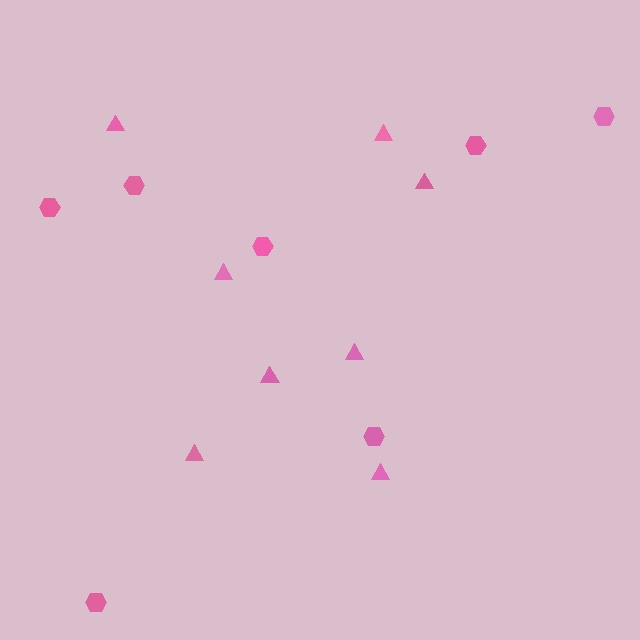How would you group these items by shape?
There are 2 groups: one group of triangles (8) and one group of hexagons (7).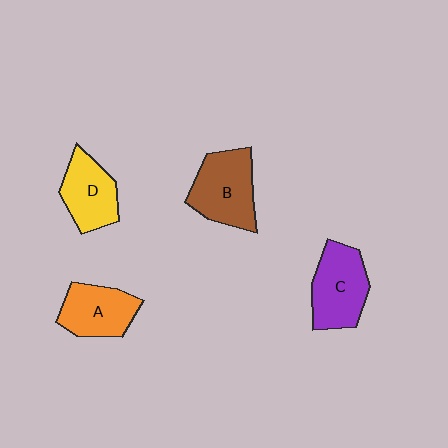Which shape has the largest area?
Shape B (brown).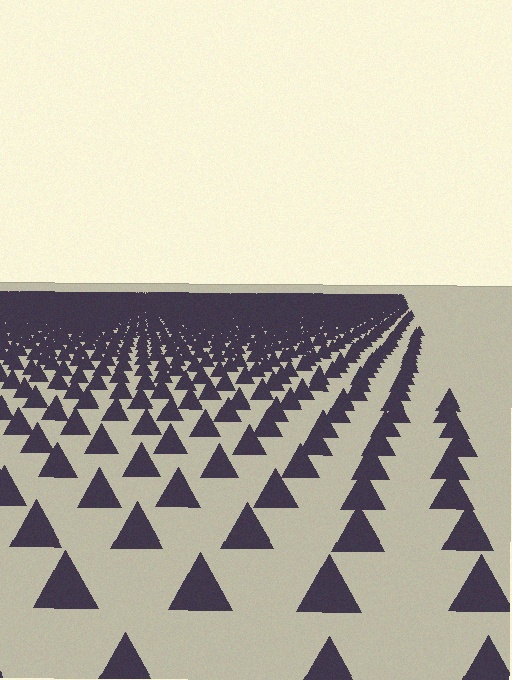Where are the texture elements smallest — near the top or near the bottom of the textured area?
Near the top.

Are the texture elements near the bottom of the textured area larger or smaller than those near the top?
Larger. Near the bottom, elements are closer to the viewer and appear at a bigger on-screen size.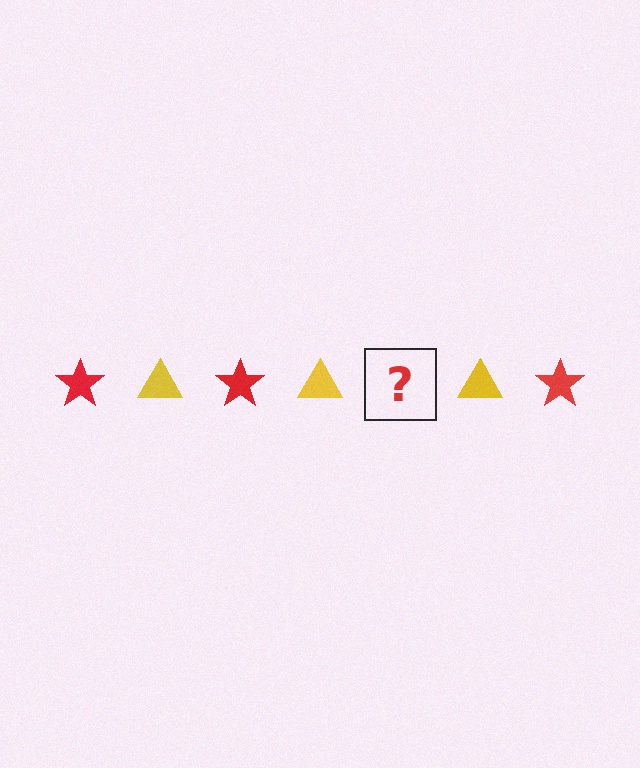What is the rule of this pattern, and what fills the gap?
The rule is that the pattern alternates between red star and yellow triangle. The gap should be filled with a red star.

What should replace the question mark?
The question mark should be replaced with a red star.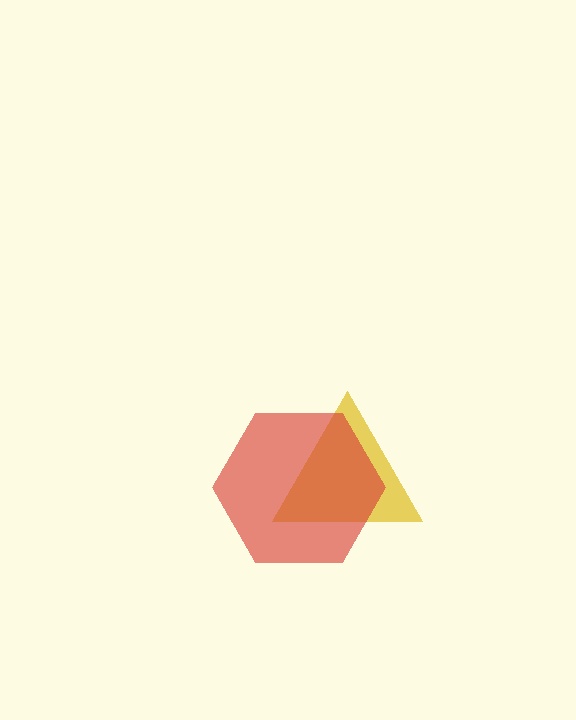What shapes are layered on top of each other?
The layered shapes are: a yellow triangle, a red hexagon.